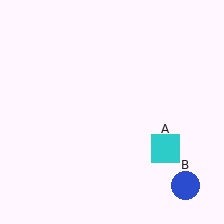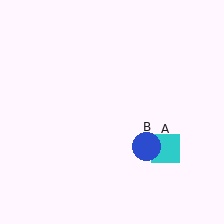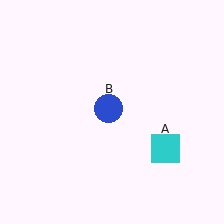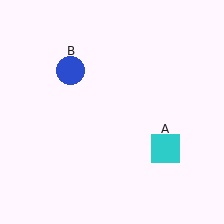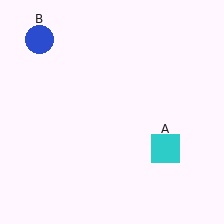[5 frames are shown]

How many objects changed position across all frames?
1 object changed position: blue circle (object B).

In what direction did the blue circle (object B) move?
The blue circle (object B) moved up and to the left.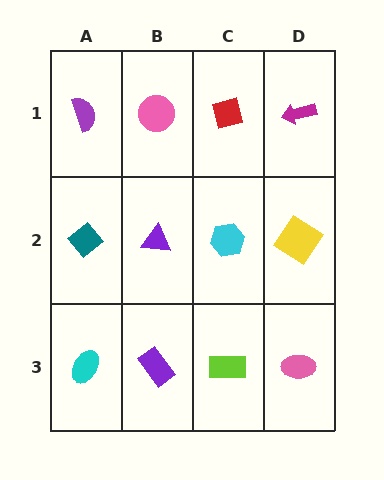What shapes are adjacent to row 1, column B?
A purple triangle (row 2, column B), a purple semicircle (row 1, column A), a red diamond (row 1, column C).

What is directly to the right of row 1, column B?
A red diamond.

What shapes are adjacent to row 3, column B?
A purple triangle (row 2, column B), a cyan ellipse (row 3, column A), a lime rectangle (row 3, column C).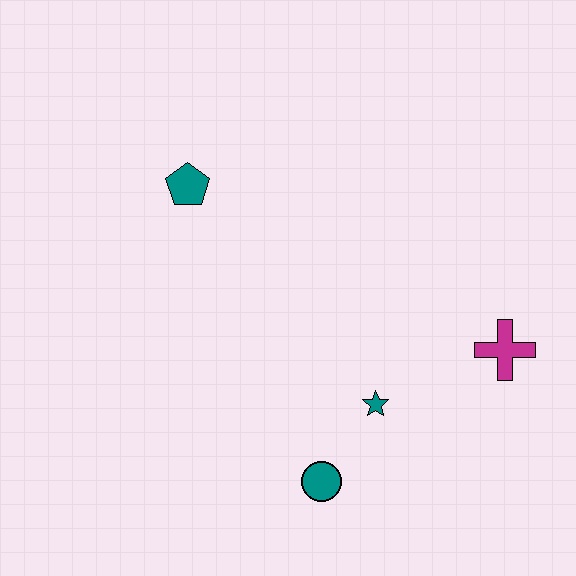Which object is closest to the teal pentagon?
The teal star is closest to the teal pentagon.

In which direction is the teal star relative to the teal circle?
The teal star is above the teal circle.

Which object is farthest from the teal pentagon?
The magenta cross is farthest from the teal pentagon.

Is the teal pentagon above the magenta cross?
Yes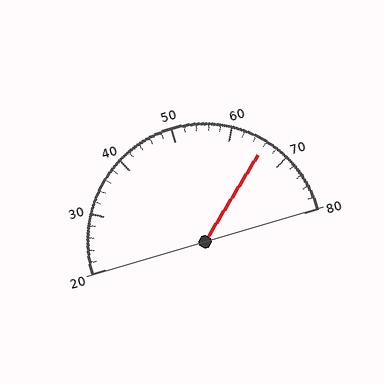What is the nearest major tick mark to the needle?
The nearest major tick mark is 70.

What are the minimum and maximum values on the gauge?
The gauge ranges from 20 to 80.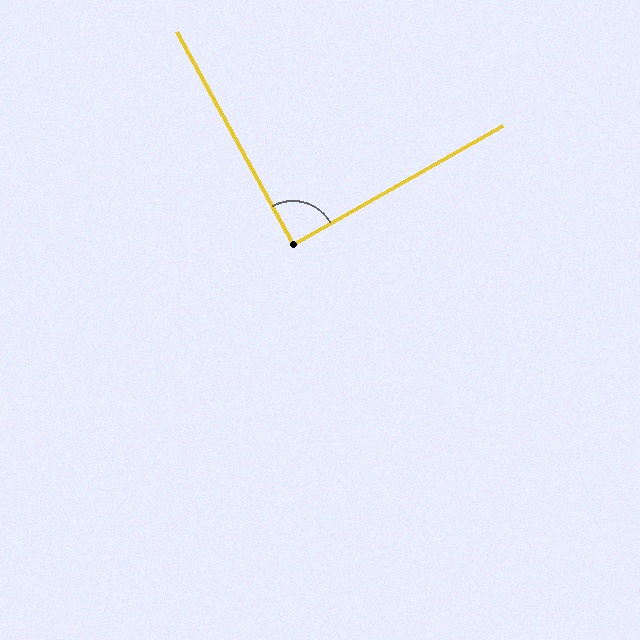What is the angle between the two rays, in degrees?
Approximately 89 degrees.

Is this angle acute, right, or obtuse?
It is approximately a right angle.